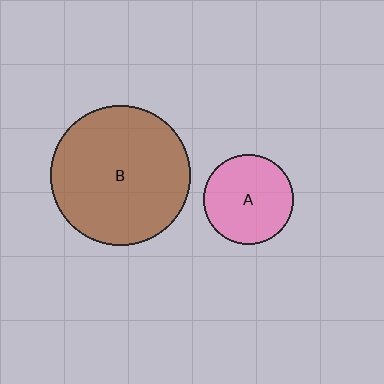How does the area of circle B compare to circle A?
Approximately 2.4 times.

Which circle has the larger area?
Circle B (brown).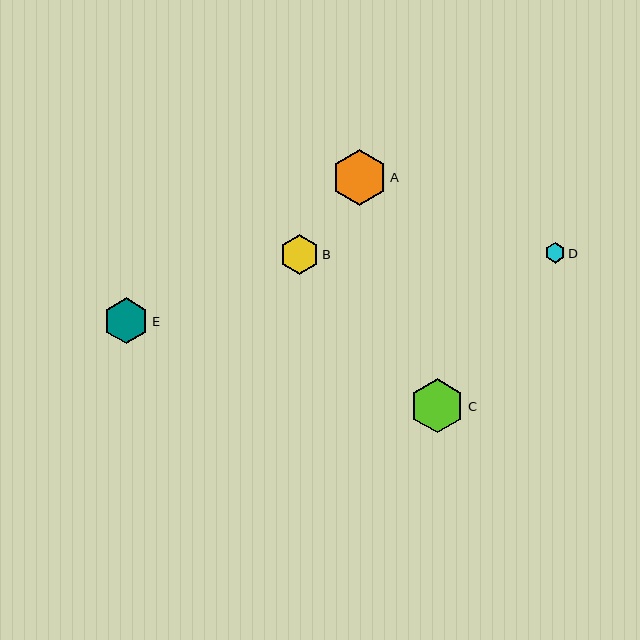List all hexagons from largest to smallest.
From largest to smallest: A, C, E, B, D.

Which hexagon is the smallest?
Hexagon D is the smallest with a size of approximately 21 pixels.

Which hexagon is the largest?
Hexagon A is the largest with a size of approximately 56 pixels.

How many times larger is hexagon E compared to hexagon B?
Hexagon E is approximately 1.1 times the size of hexagon B.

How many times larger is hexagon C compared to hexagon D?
Hexagon C is approximately 2.6 times the size of hexagon D.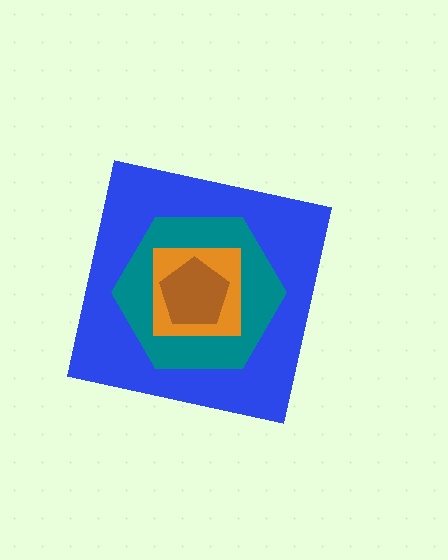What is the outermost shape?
The blue square.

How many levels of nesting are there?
4.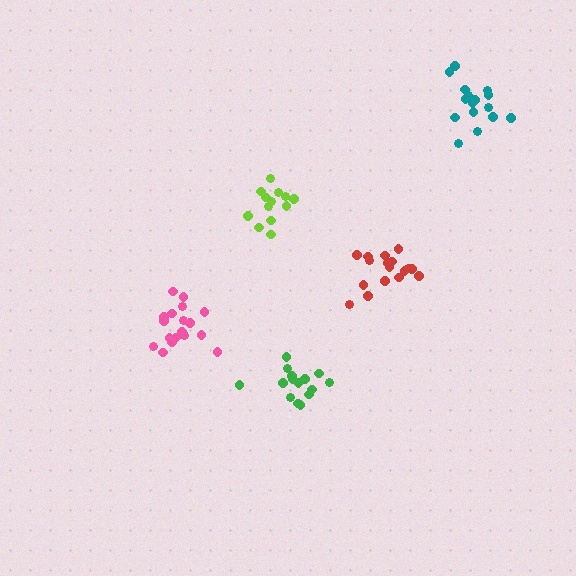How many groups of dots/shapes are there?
There are 5 groups.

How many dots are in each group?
Group 1: 16 dots, Group 2: 18 dots, Group 3: 15 dots, Group 4: 17 dots, Group 5: 13 dots (79 total).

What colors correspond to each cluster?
The clusters are colored: teal, pink, green, red, lime.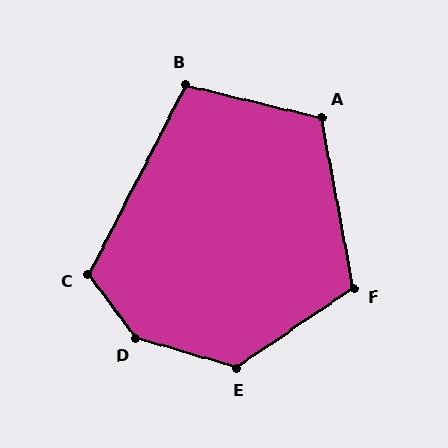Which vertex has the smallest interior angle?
B, at approximately 104 degrees.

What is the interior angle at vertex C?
Approximately 117 degrees (obtuse).